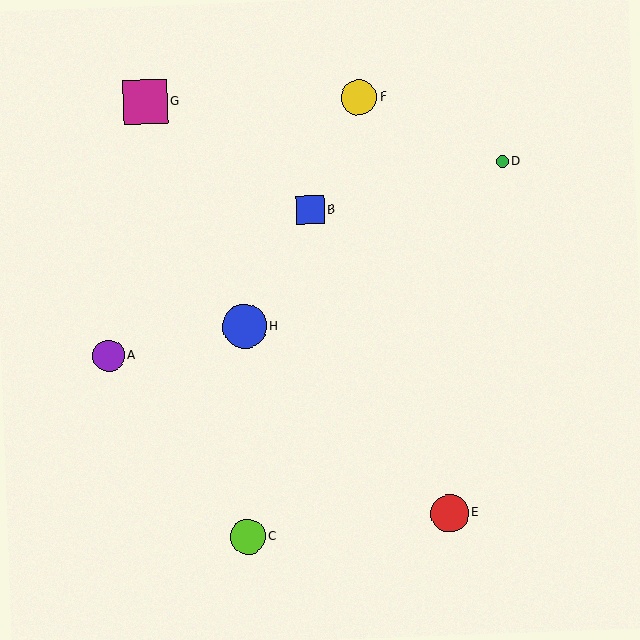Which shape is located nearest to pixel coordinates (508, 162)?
The green circle (labeled D) at (503, 161) is nearest to that location.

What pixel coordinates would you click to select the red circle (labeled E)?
Click at (450, 513) to select the red circle E.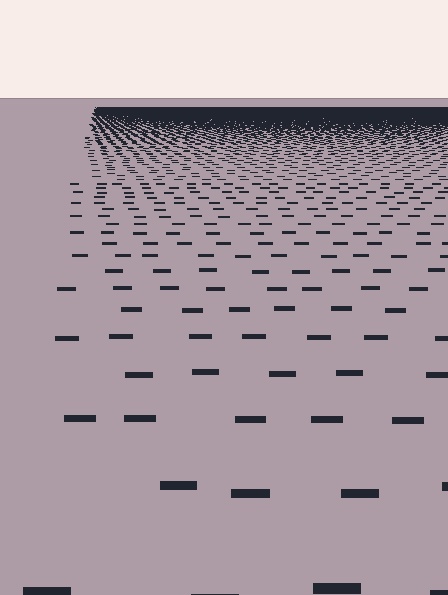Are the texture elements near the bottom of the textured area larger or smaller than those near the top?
Larger. Near the bottom, elements are closer to the viewer and appear at a bigger on-screen size.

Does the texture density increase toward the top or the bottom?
Density increases toward the top.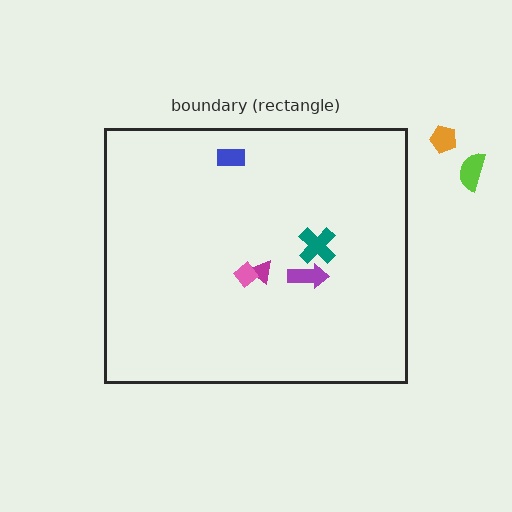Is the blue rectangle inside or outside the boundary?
Inside.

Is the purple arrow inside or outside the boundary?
Inside.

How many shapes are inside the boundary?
5 inside, 2 outside.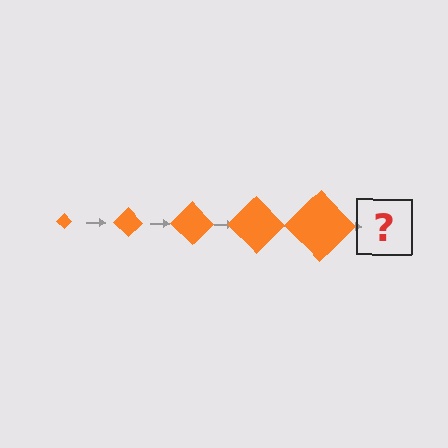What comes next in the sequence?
The next element should be an orange diamond, larger than the previous one.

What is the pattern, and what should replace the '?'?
The pattern is that the diamond gets progressively larger each step. The '?' should be an orange diamond, larger than the previous one.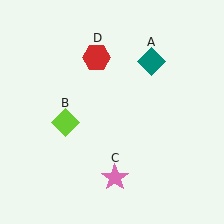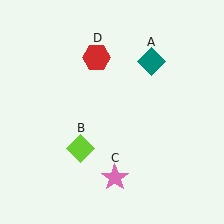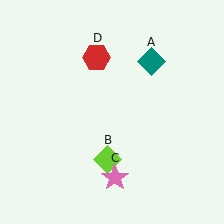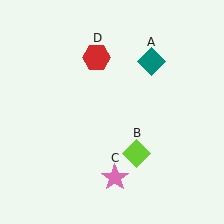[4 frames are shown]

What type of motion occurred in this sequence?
The lime diamond (object B) rotated counterclockwise around the center of the scene.